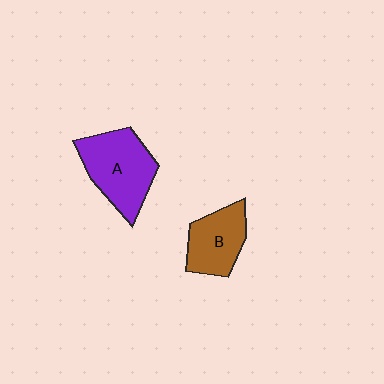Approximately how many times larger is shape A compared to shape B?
Approximately 1.4 times.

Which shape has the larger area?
Shape A (purple).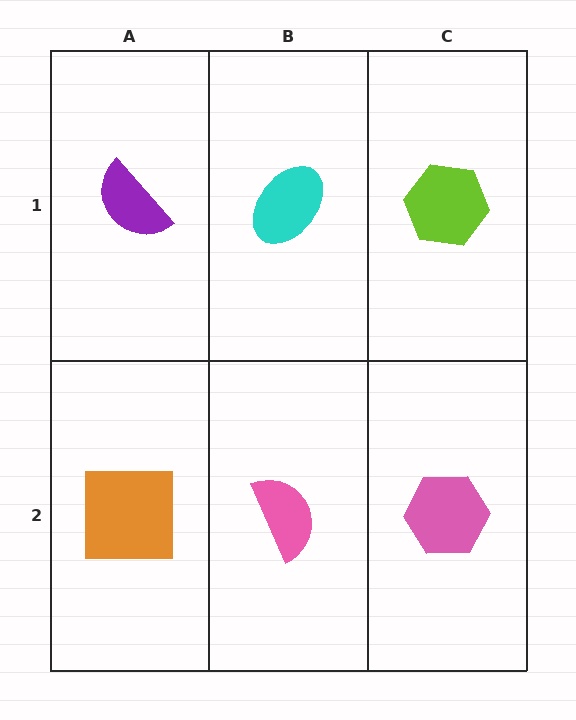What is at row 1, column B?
A cyan ellipse.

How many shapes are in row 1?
3 shapes.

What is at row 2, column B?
A pink semicircle.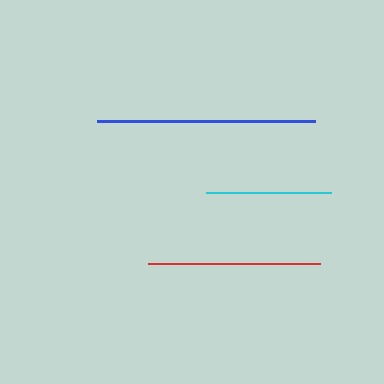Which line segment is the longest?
The blue line is the longest at approximately 218 pixels.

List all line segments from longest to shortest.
From longest to shortest: blue, red, cyan.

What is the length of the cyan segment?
The cyan segment is approximately 125 pixels long.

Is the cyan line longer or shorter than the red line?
The red line is longer than the cyan line.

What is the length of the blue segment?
The blue segment is approximately 218 pixels long.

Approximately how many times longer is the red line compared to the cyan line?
The red line is approximately 1.4 times the length of the cyan line.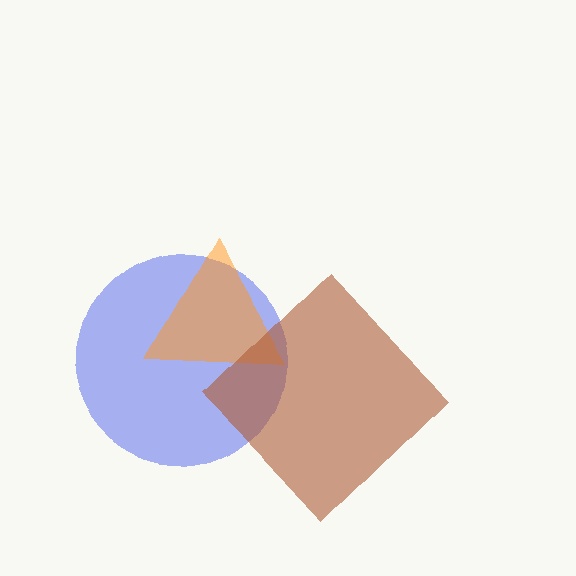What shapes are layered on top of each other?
The layered shapes are: a blue circle, an orange triangle, a brown diamond.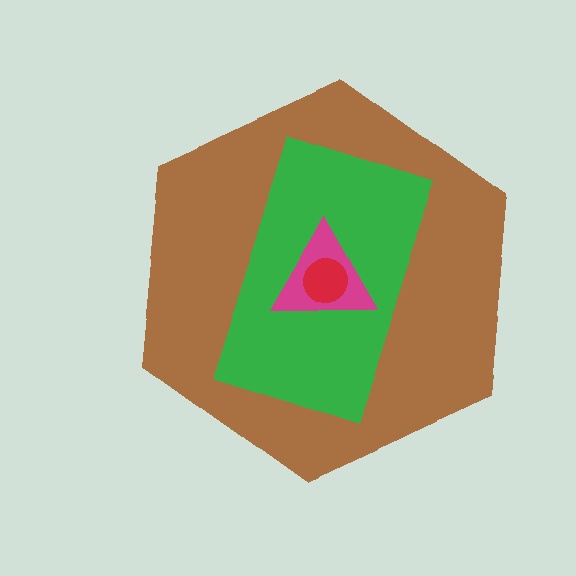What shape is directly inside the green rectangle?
The magenta triangle.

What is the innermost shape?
The red circle.